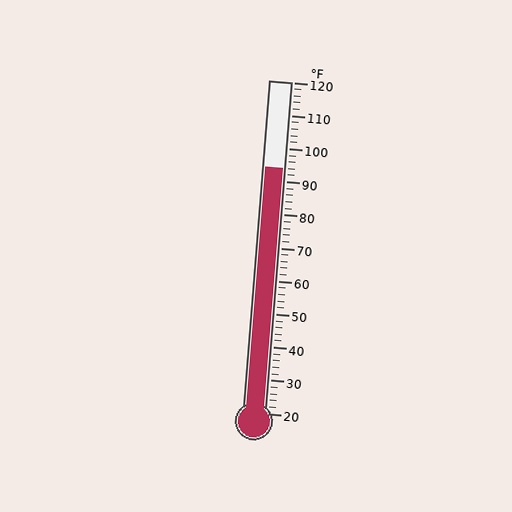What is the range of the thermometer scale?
The thermometer scale ranges from 20°F to 120°F.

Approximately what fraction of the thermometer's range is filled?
The thermometer is filled to approximately 75% of its range.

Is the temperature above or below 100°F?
The temperature is below 100°F.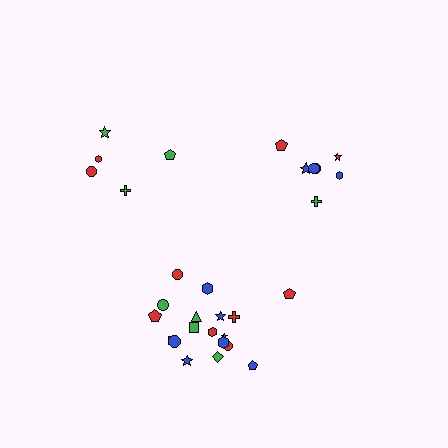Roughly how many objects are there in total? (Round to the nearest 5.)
Roughly 30 objects in total.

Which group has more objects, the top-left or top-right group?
The top-right group.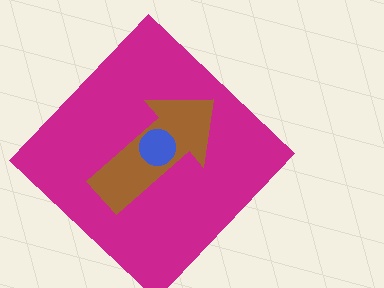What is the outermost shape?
The magenta diamond.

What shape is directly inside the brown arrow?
The blue circle.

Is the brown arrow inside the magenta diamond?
Yes.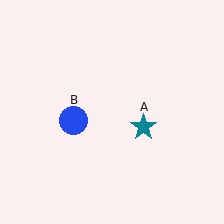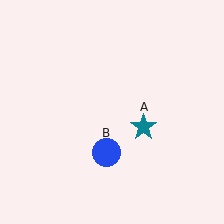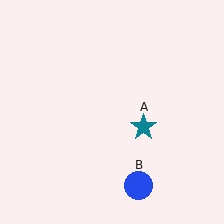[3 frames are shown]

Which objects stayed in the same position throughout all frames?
Teal star (object A) remained stationary.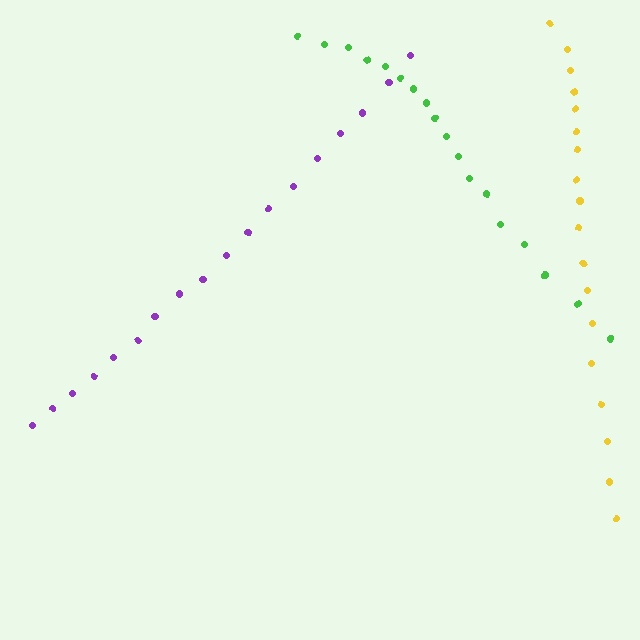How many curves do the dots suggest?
There are 3 distinct paths.